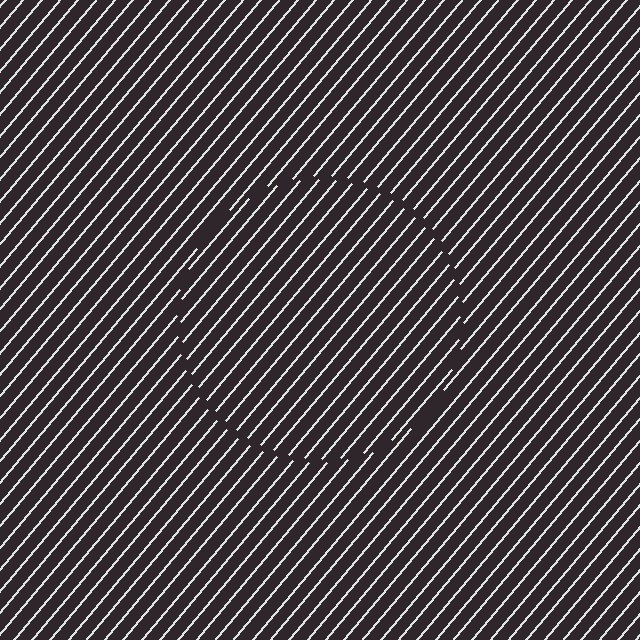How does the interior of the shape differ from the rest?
The interior of the shape contains the same grating, shifted by half a period — the contour is defined by the phase discontinuity where line-ends from the inner and outer gratings abut.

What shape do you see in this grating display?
An illusory circle. The interior of the shape contains the same grating, shifted by half a period — the contour is defined by the phase discontinuity where line-ends from the inner and outer gratings abut.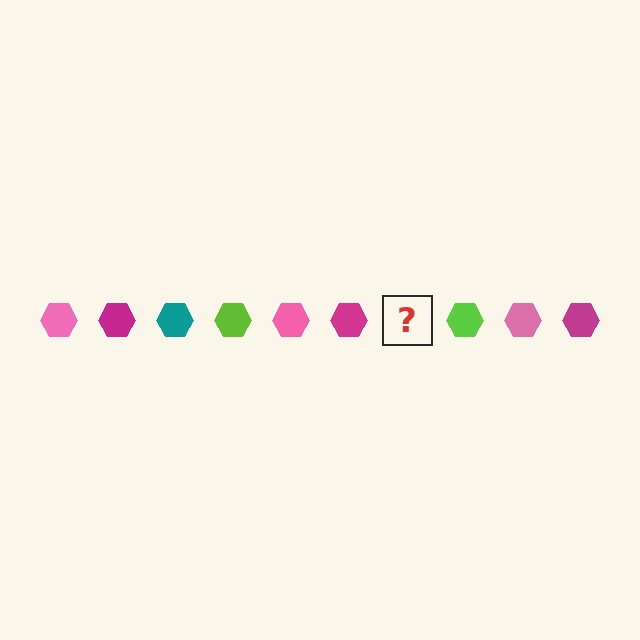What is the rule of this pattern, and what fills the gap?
The rule is that the pattern cycles through pink, magenta, teal, lime hexagons. The gap should be filled with a teal hexagon.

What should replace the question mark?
The question mark should be replaced with a teal hexagon.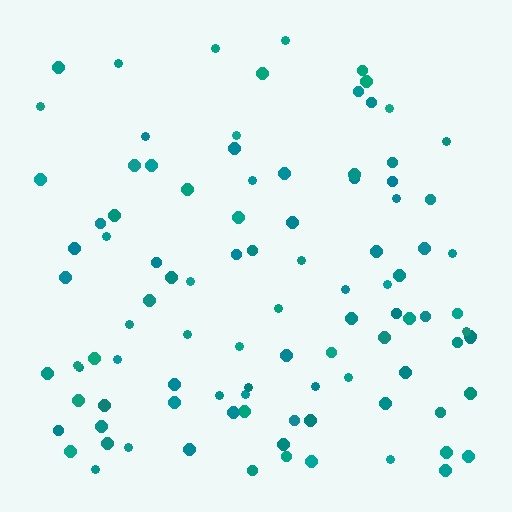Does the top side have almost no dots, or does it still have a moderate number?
Still a moderate number, just noticeably fewer than the bottom.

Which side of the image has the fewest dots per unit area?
The top.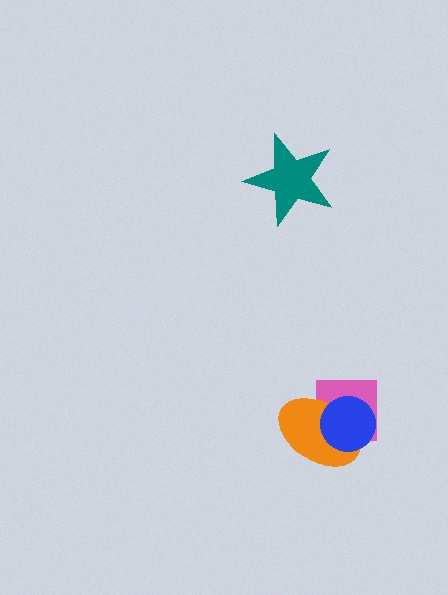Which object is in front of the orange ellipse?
The blue circle is in front of the orange ellipse.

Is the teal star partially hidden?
No, no other shape covers it.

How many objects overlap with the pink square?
2 objects overlap with the pink square.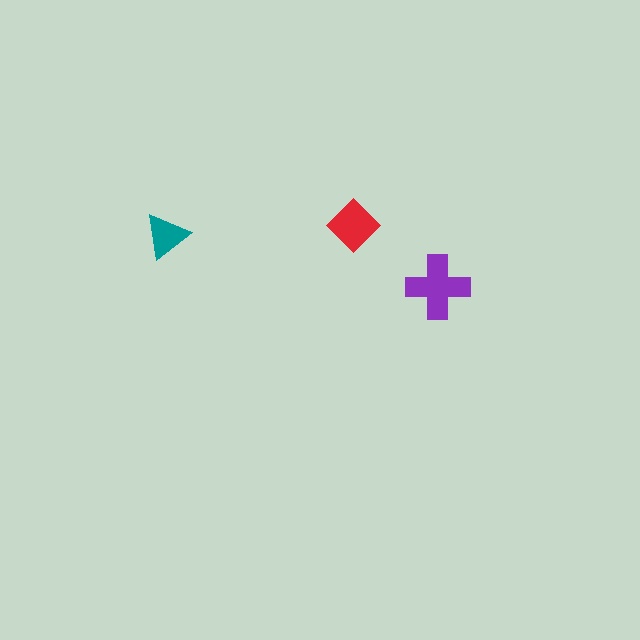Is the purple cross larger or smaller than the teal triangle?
Larger.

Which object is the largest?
The purple cross.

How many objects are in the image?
There are 3 objects in the image.